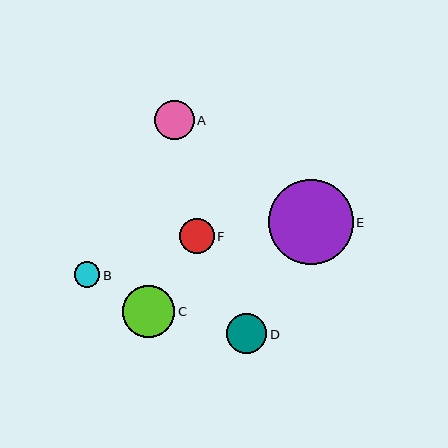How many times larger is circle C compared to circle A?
Circle C is approximately 1.3 times the size of circle A.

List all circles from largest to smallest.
From largest to smallest: E, C, D, A, F, B.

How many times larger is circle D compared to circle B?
Circle D is approximately 1.6 times the size of circle B.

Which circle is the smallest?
Circle B is the smallest with a size of approximately 26 pixels.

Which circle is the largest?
Circle E is the largest with a size of approximately 85 pixels.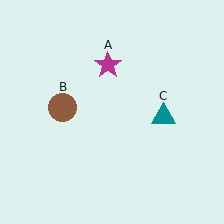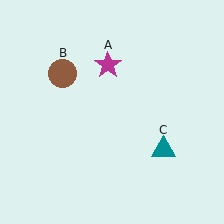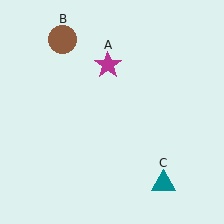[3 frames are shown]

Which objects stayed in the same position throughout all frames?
Magenta star (object A) remained stationary.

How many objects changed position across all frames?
2 objects changed position: brown circle (object B), teal triangle (object C).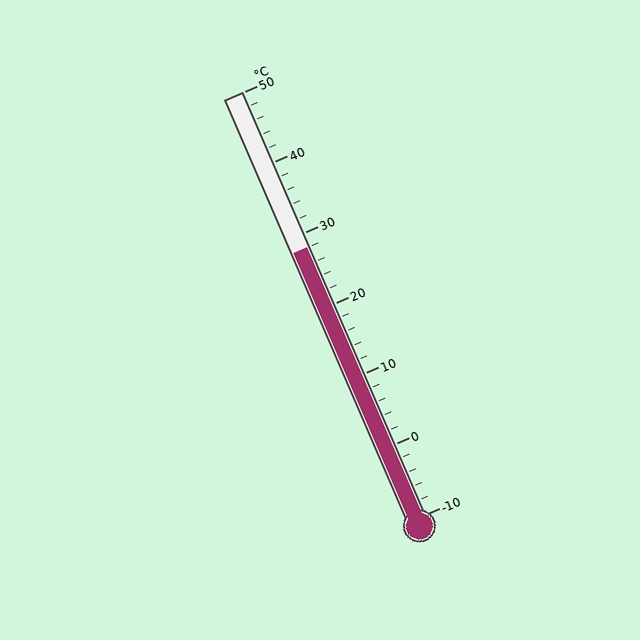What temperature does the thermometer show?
The thermometer shows approximately 28°C.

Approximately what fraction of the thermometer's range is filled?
The thermometer is filled to approximately 65% of its range.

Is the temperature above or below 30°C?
The temperature is below 30°C.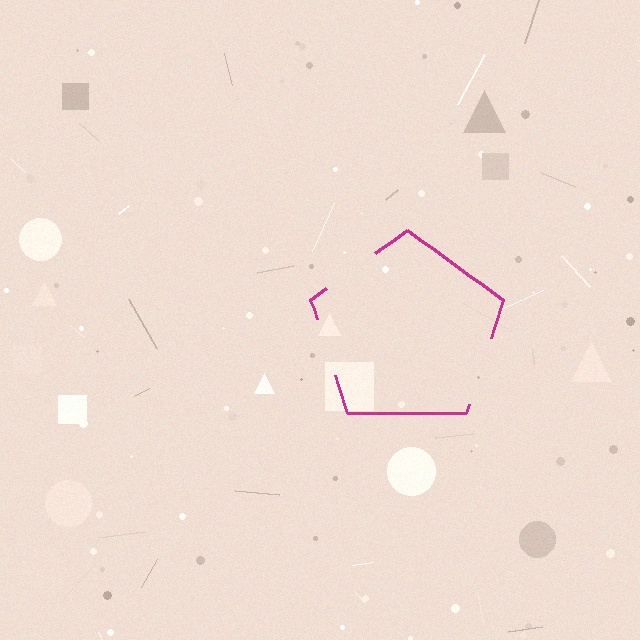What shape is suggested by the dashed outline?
The dashed outline suggests a pentagon.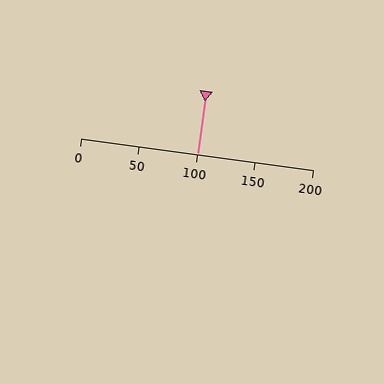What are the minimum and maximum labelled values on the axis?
The axis runs from 0 to 200.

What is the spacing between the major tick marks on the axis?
The major ticks are spaced 50 apart.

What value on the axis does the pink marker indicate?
The marker indicates approximately 100.